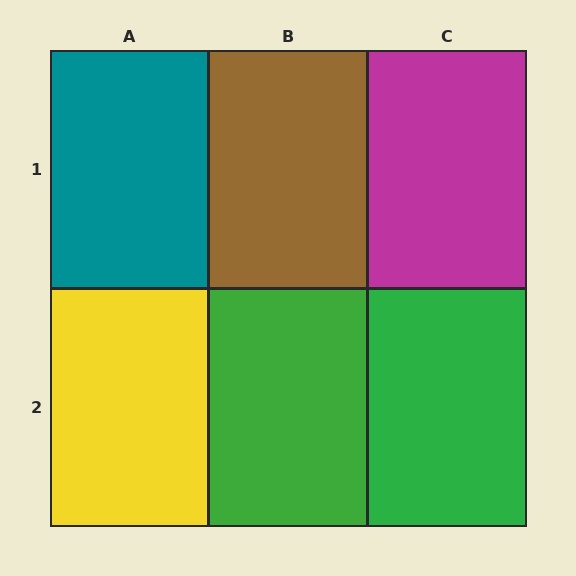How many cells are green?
2 cells are green.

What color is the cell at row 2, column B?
Green.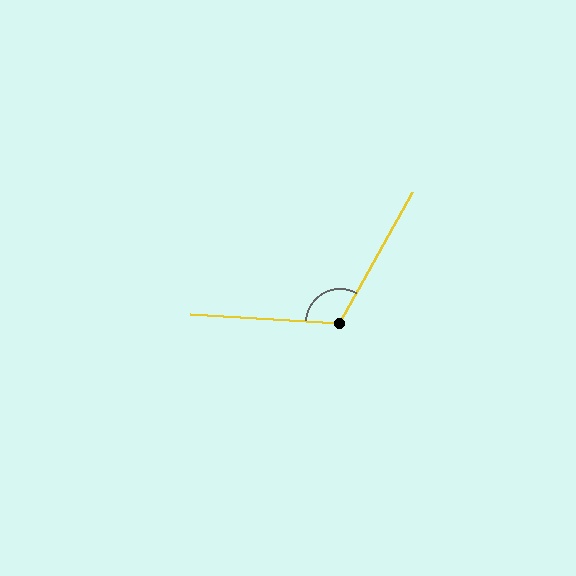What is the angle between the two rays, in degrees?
Approximately 116 degrees.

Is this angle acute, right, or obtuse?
It is obtuse.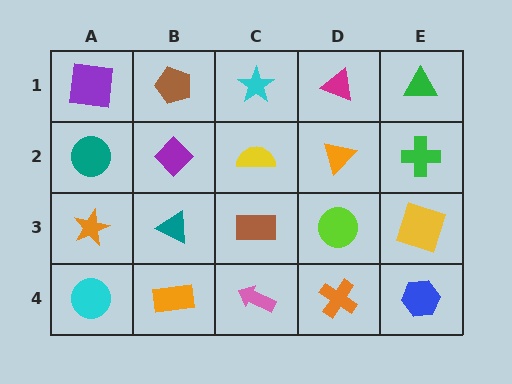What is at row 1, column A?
A purple square.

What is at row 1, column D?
A magenta triangle.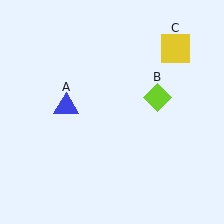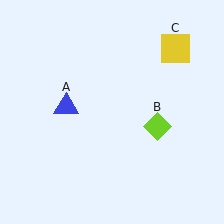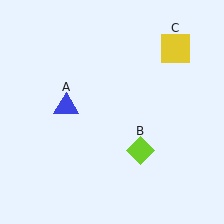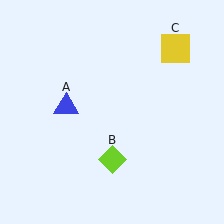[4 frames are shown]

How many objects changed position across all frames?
1 object changed position: lime diamond (object B).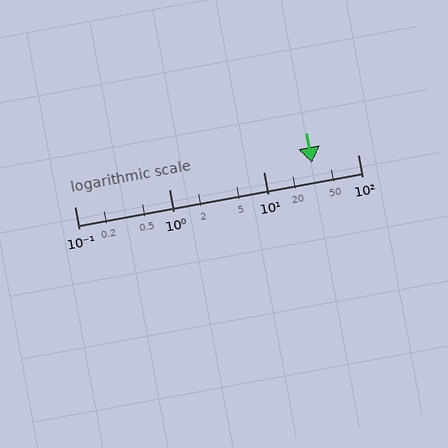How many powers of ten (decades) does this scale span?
The scale spans 3 decades, from 0.1 to 100.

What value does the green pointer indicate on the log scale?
The pointer indicates approximately 33.